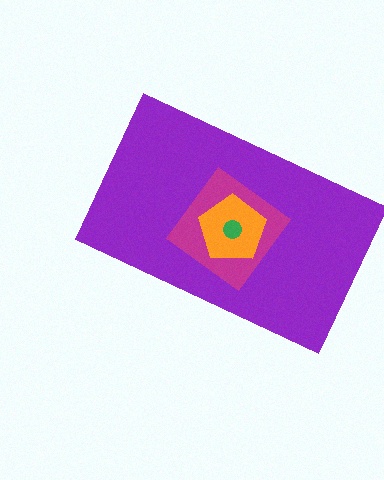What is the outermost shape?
The purple rectangle.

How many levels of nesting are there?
4.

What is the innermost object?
The green circle.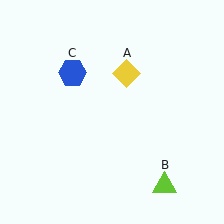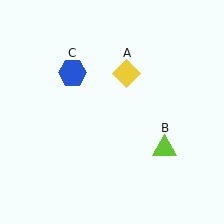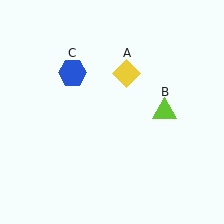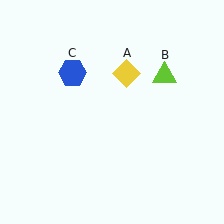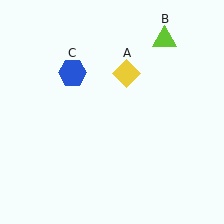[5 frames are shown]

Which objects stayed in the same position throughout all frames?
Yellow diamond (object A) and blue hexagon (object C) remained stationary.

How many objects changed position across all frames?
1 object changed position: lime triangle (object B).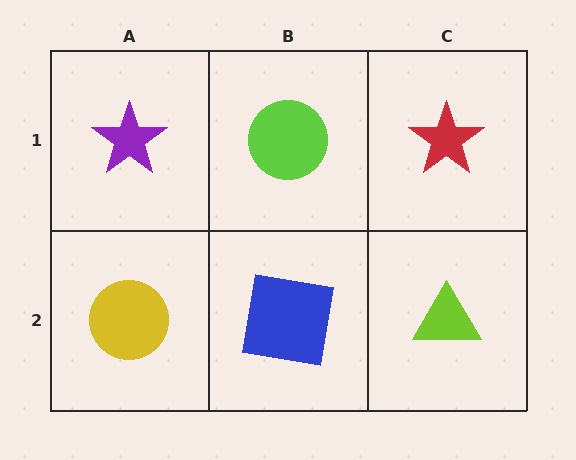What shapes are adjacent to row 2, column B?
A lime circle (row 1, column B), a yellow circle (row 2, column A), a lime triangle (row 2, column C).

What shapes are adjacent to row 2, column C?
A red star (row 1, column C), a blue square (row 2, column B).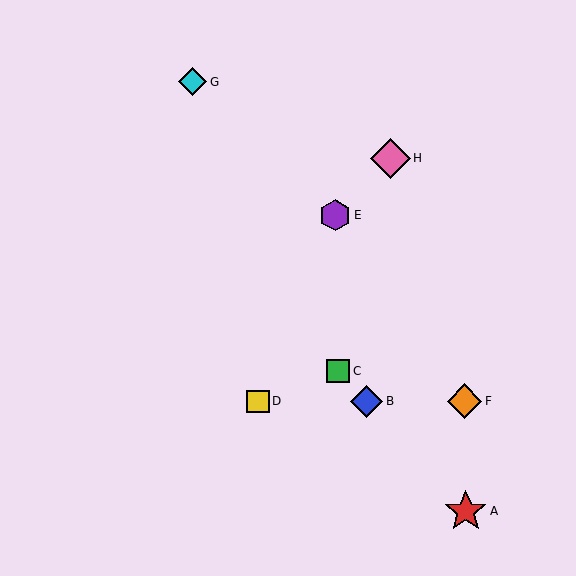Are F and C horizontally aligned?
No, F is at y≈401 and C is at y≈371.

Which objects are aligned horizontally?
Objects B, D, F are aligned horizontally.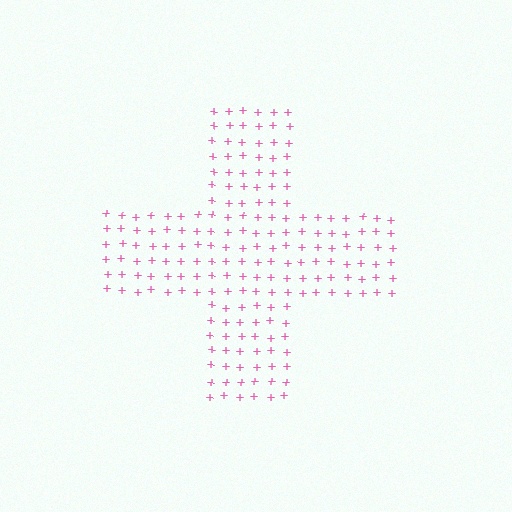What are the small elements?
The small elements are plus signs.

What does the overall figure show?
The overall figure shows a cross.